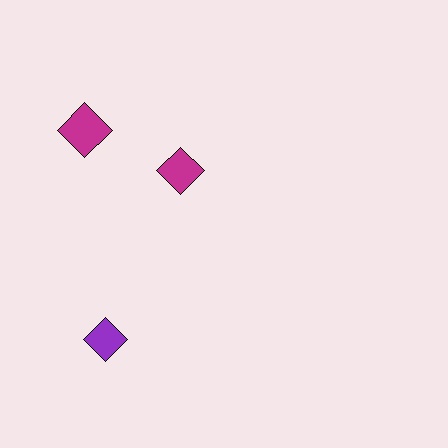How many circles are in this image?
There are no circles.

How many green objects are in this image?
There are no green objects.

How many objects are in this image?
There are 3 objects.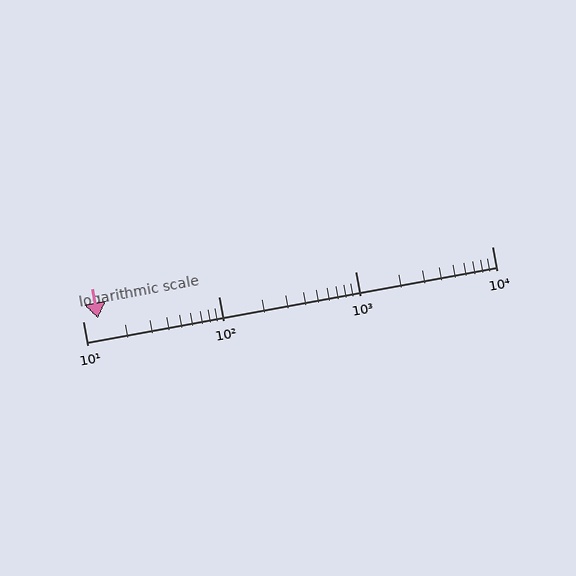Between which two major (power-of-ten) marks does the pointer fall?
The pointer is between 10 and 100.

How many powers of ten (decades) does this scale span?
The scale spans 3 decades, from 10 to 10000.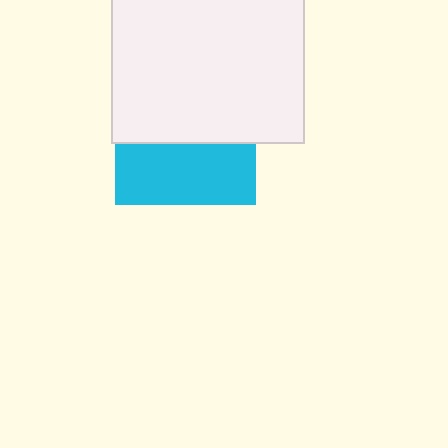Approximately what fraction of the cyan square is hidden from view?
Roughly 56% of the cyan square is hidden behind the white square.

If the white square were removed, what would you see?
You would see the complete cyan square.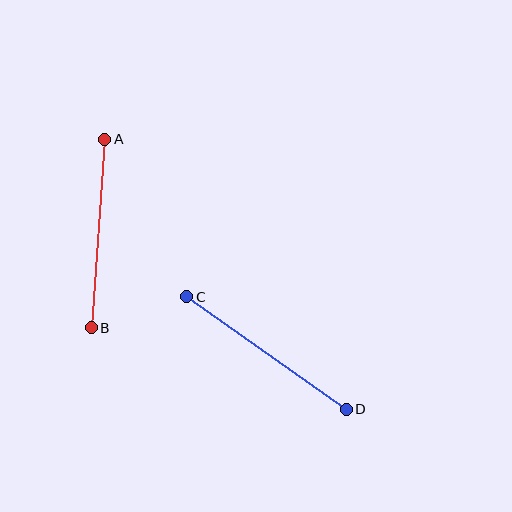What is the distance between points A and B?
The distance is approximately 189 pixels.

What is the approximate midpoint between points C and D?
The midpoint is at approximately (266, 353) pixels.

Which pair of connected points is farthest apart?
Points C and D are farthest apart.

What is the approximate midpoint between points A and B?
The midpoint is at approximately (98, 233) pixels.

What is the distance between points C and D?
The distance is approximately 195 pixels.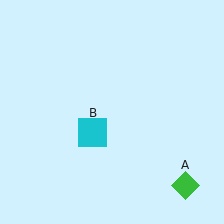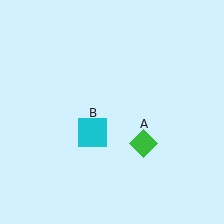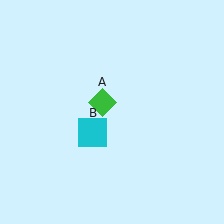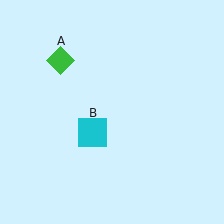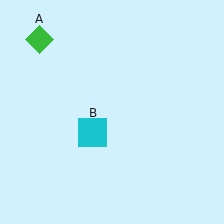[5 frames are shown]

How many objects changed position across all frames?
1 object changed position: green diamond (object A).